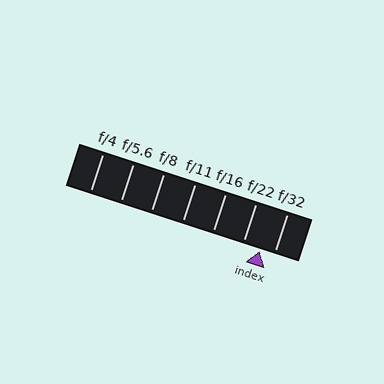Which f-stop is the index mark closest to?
The index mark is closest to f/32.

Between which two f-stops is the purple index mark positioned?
The index mark is between f/22 and f/32.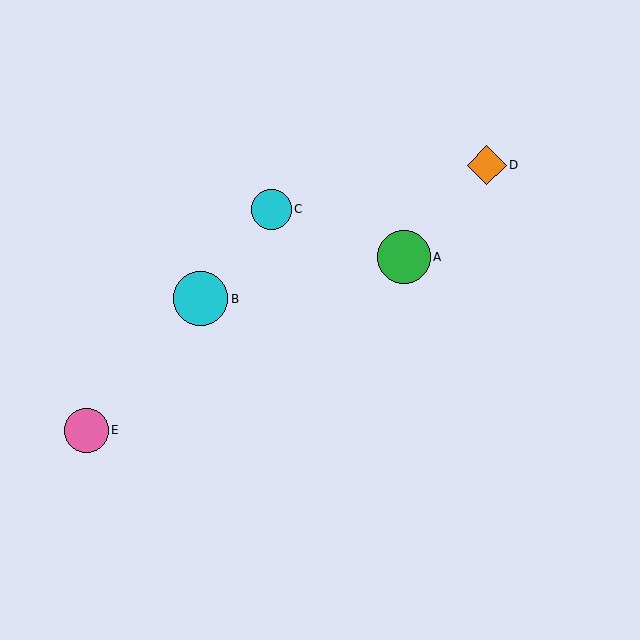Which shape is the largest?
The cyan circle (labeled B) is the largest.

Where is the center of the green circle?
The center of the green circle is at (404, 257).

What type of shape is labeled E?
Shape E is a pink circle.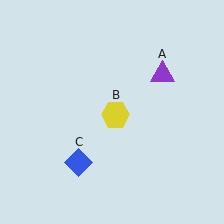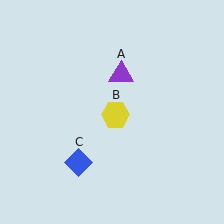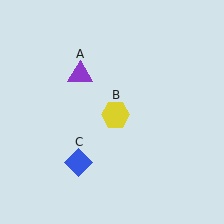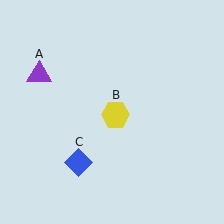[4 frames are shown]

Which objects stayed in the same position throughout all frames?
Yellow hexagon (object B) and blue diamond (object C) remained stationary.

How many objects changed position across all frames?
1 object changed position: purple triangle (object A).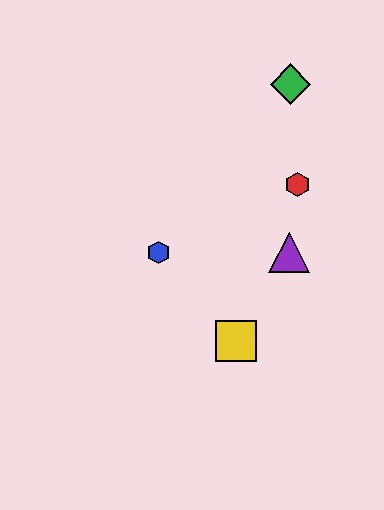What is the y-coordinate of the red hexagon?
The red hexagon is at y≈185.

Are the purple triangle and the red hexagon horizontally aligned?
No, the purple triangle is at y≈252 and the red hexagon is at y≈185.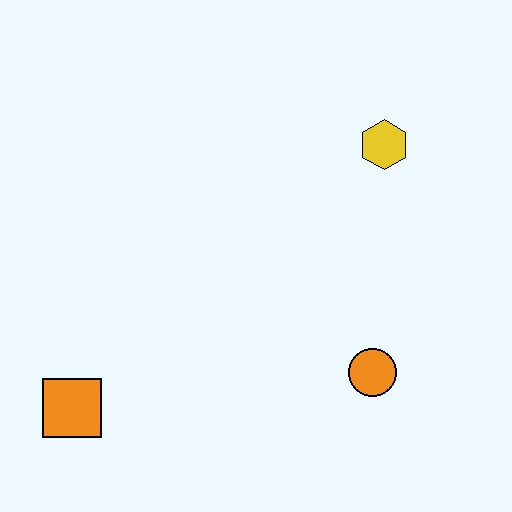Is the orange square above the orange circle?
No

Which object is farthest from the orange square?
The yellow hexagon is farthest from the orange square.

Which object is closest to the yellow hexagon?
The orange circle is closest to the yellow hexagon.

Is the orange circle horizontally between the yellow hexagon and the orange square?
Yes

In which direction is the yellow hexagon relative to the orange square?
The yellow hexagon is to the right of the orange square.